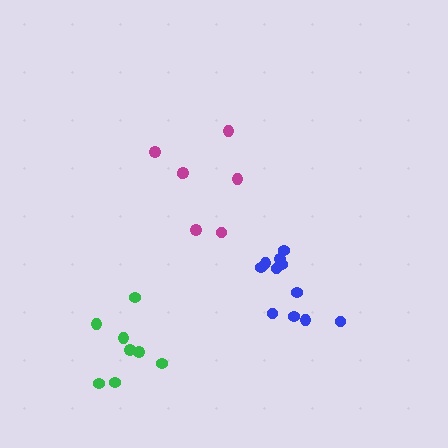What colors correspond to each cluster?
The clusters are colored: magenta, green, blue.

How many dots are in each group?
Group 1: 7 dots, Group 2: 8 dots, Group 3: 11 dots (26 total).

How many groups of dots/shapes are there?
There are 3 groups.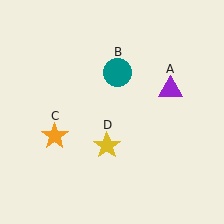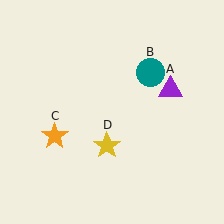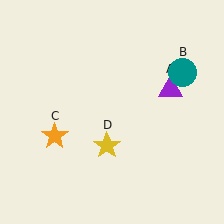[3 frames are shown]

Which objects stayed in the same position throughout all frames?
Purple triangle (object A) and orange star (object C) and yellow star (object D) remained stationary.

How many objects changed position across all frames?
1 object changed position: teal circle (object B).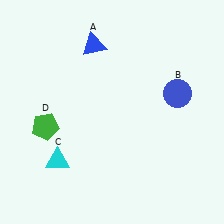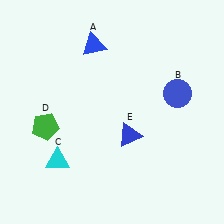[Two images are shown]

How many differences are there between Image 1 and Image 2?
There is 1 difference between the two images.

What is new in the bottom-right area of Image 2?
A blue triangle (E) was added in the bottom-right area of Image 2.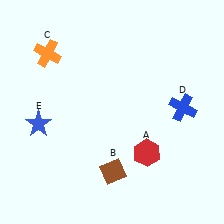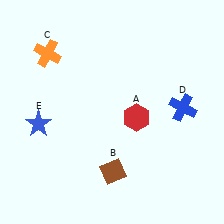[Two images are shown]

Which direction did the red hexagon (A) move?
The red hexagon (A) moved up.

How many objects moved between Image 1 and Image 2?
1 object moved between the two images.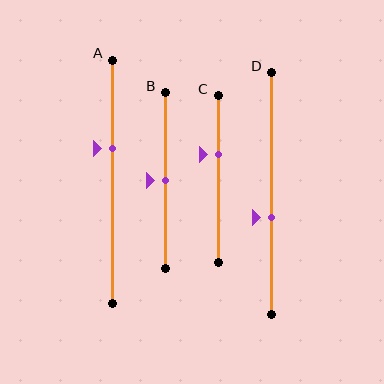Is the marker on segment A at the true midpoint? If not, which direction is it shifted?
No, the marker on segment A is shifted upward by about 14% of the segment length.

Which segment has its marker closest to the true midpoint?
Segment B has its marker closest to the true midpoint.